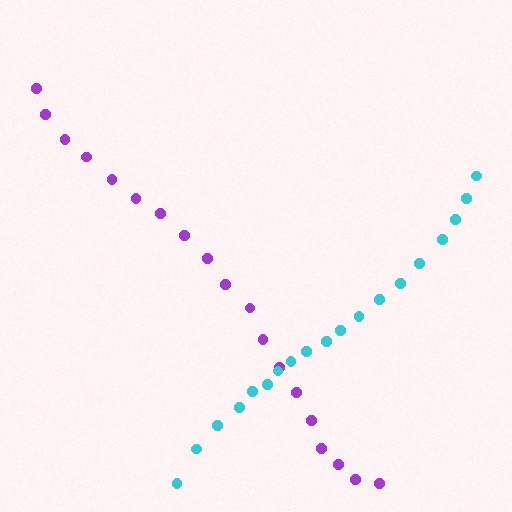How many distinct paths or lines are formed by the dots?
There are 2 distinct paths.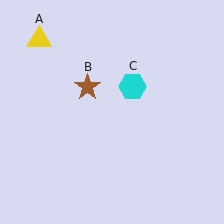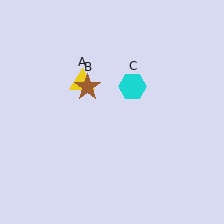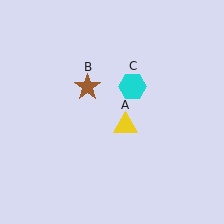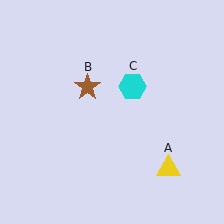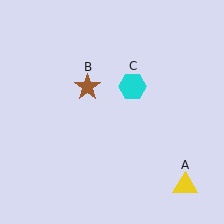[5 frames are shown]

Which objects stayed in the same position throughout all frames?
Brown star (object B) and cyan hexagon (object C) remained stationary.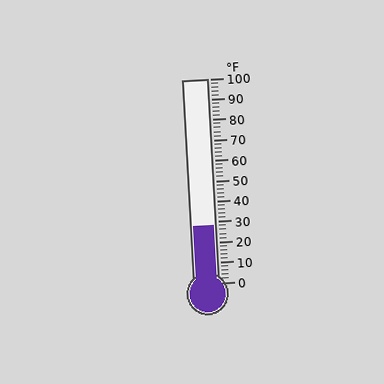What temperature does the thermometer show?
The thermometer shows approximately 28°F.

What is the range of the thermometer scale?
The thermometer scale ranges from 0°F to 100°F.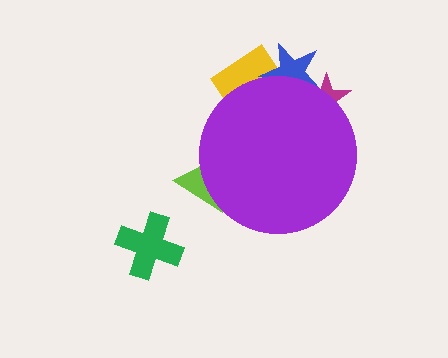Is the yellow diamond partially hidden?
Yes, the yellow diamond is partially hidden behind the purple circle.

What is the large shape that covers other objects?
A purple circle.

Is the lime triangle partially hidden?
Yes, the lime triangle is partially hidden behind the purple circle.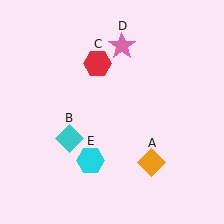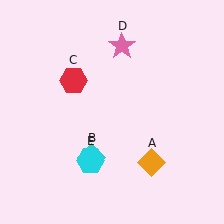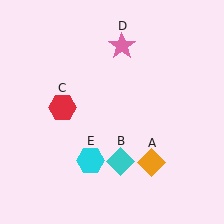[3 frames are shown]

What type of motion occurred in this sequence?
The cyan diamond (object B), red hexagon (object C) rotated counterclockwise around the center of the scene.